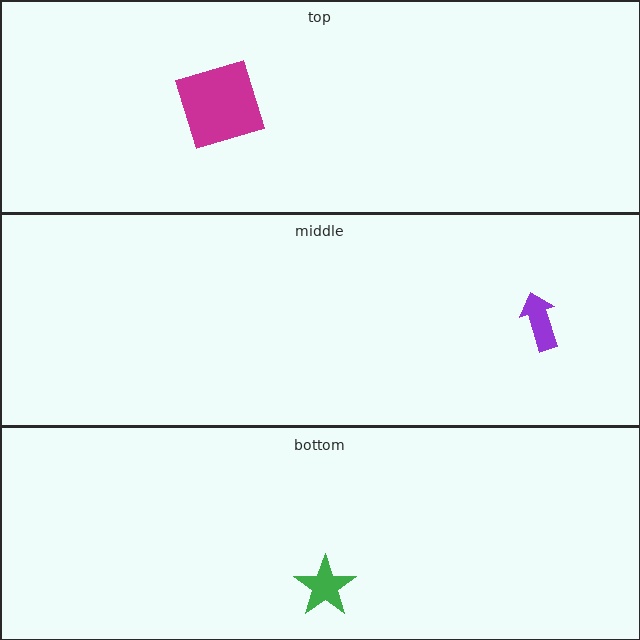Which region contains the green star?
The bottom region.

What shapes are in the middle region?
The purple arrow.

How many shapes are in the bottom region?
1.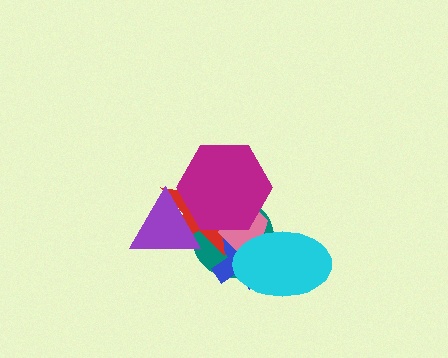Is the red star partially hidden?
Yes, it is partially covered by another shape.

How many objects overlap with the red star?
5 objects overlap with the red star.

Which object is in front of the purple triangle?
The magenta hexagon is in front of the purple triangle.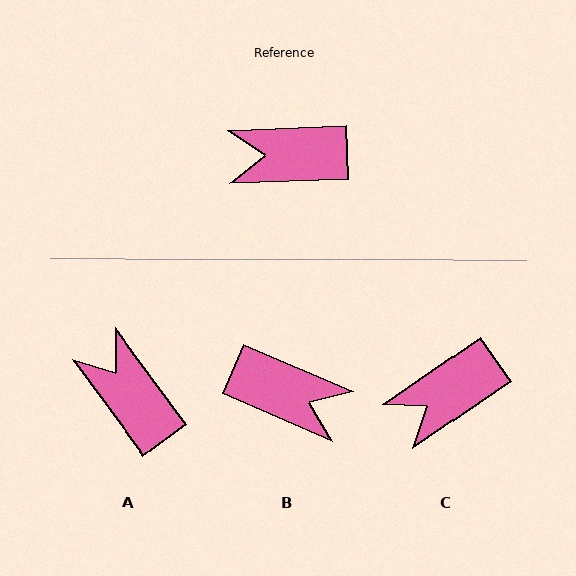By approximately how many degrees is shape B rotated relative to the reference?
Approximately 154 degrees counter-clockwise.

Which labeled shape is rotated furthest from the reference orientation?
B, about 154 degrees away.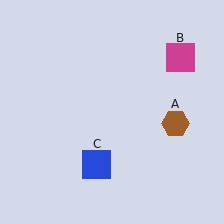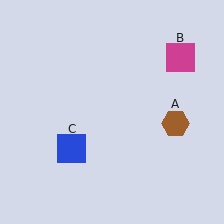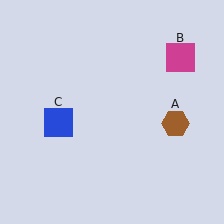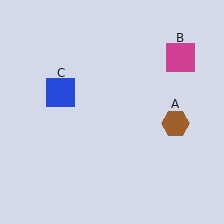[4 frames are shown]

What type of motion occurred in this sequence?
The blue square (object C) rotated clockwise around the center of the scene.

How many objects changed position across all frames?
1 object changed position: blue square (object C).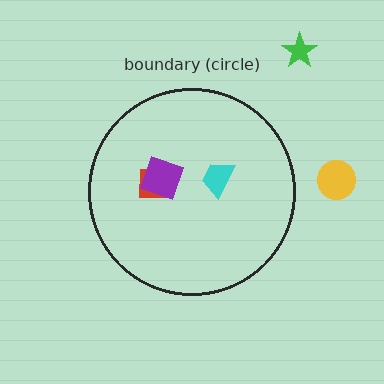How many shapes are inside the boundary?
3 inside, 2 outside.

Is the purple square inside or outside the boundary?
Inside.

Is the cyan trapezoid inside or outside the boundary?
Inside.